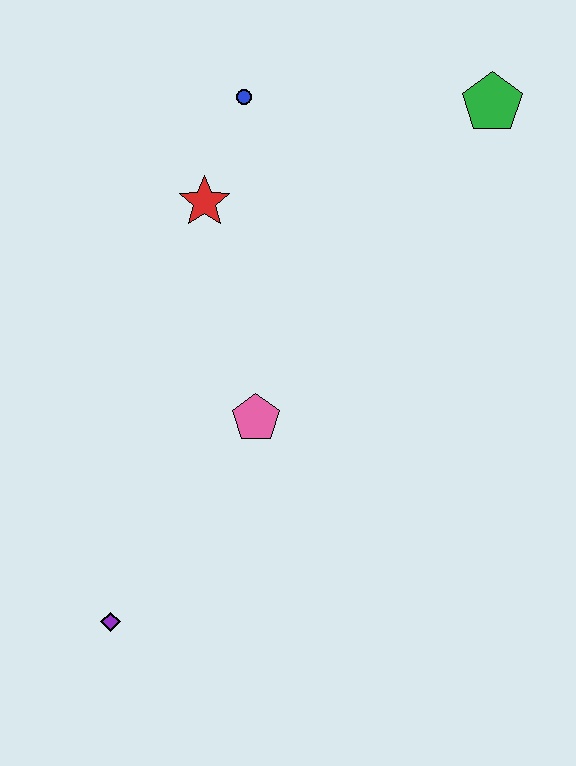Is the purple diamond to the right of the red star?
No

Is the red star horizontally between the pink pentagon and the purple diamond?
Yes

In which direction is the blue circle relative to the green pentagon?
The blue circle is to the left of the green pentagon.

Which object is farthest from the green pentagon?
The purple diamond is farthest from the green pentagon.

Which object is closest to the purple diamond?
The pink pentagon is closest to the purple diamond.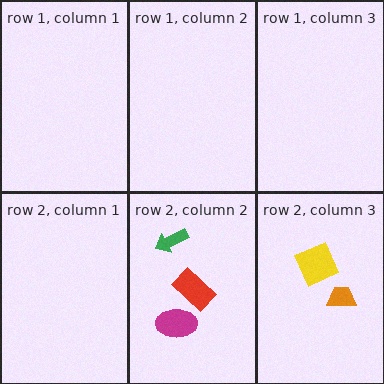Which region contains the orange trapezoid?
The row 2, column 3 region.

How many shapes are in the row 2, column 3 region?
2.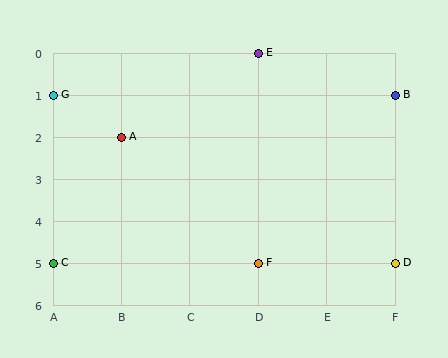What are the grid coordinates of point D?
Point D is at grid coordinates (F, 5).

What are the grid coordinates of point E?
Point E is at grid coordinates (D, 0).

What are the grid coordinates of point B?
Point B is at grid coordinates (F, 1).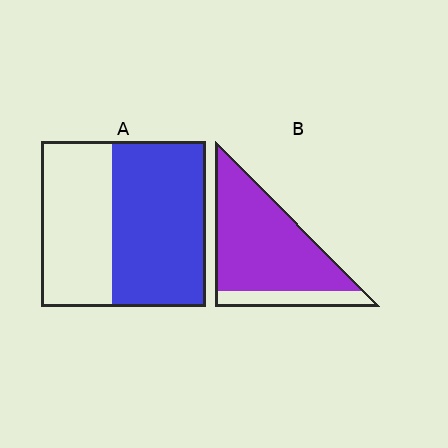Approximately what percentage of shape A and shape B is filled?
A is approximately 55% and B is approximately 80%.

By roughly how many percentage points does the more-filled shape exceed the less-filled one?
By roughly 25 percentage points (B over A).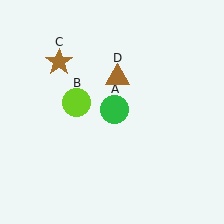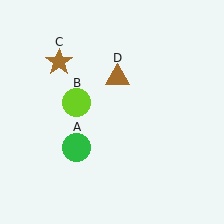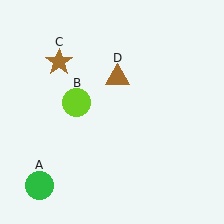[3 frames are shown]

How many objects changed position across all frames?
1 object changed position: green circle (object A).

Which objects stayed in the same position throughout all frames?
Lime circle (object B) and brown star (object C) and brown triangle (object D) remained stationary.